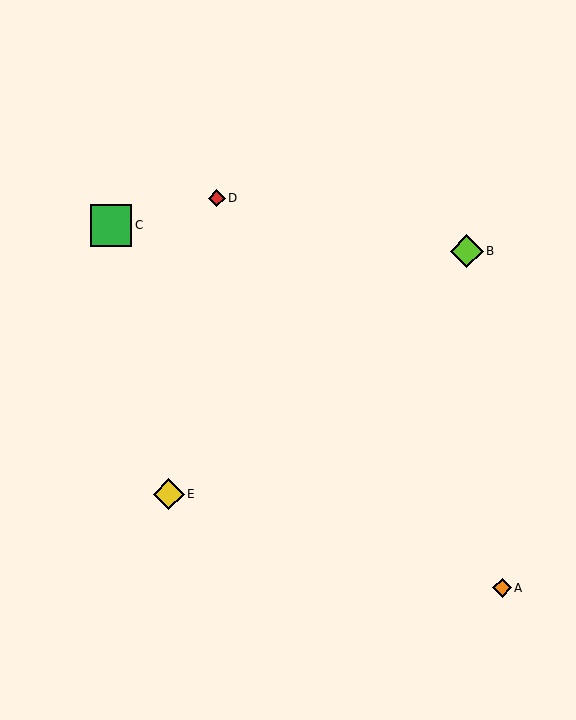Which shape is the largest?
The green square (labeled C) is the largest.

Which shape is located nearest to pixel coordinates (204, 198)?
The red diamond (labeled D) at (217, 198) is nearest to that location.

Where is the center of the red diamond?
The center of the red diamond is at (217, 198).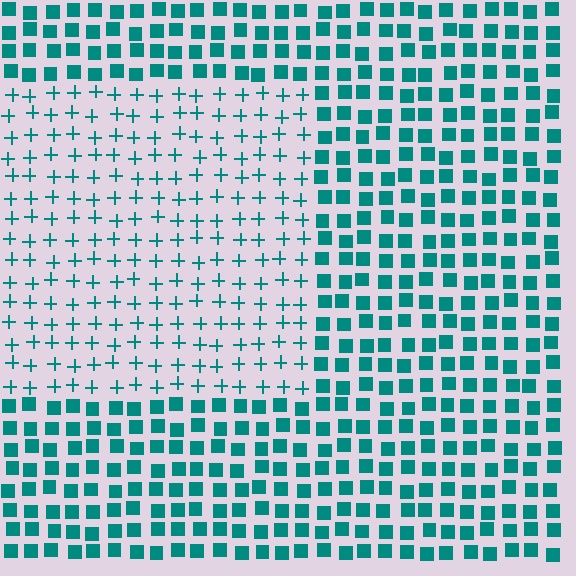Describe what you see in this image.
The image is filled with small teal elements arranged in a uniform grid. A rectangle-shaped region contains plus signs, while the surrounding area contains squares. The boundary is defined purely by the change in element shape.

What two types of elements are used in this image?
The image uses plus signs inside the rectangle region and squares outside it.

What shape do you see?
I see a rectangle.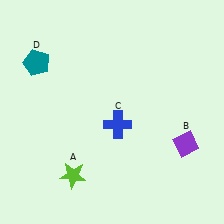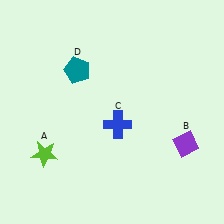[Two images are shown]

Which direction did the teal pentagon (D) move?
The teal pentagon (D) moved right.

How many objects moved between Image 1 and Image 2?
2 objects moved between the two images.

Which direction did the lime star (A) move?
The lime star (A) moved left.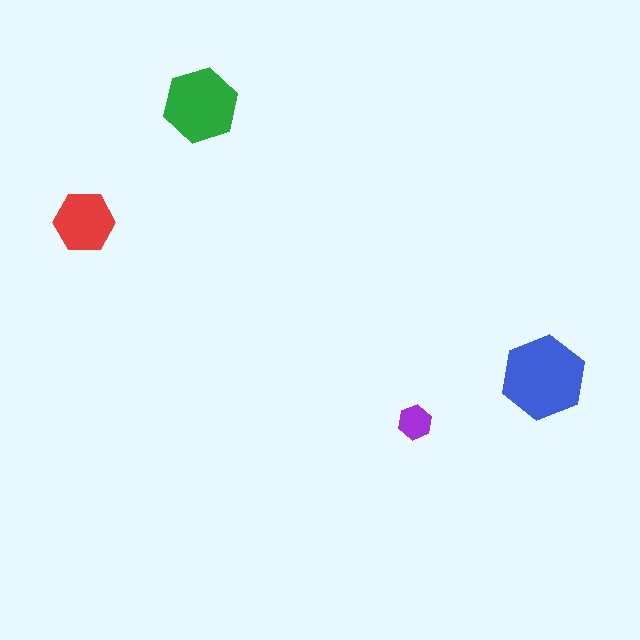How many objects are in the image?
There are 4 objects in the image.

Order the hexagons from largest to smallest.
the blue one, the green one, the red one, the purple one.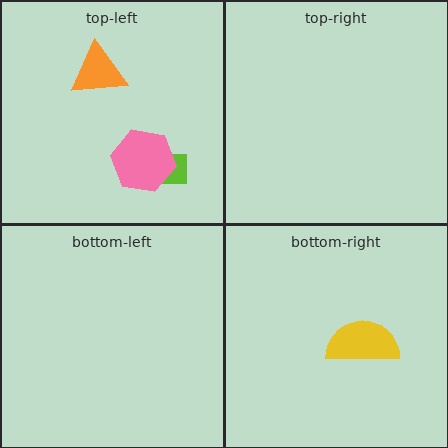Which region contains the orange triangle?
The top-left region.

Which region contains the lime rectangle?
The top-left region.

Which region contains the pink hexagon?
The top-left region.